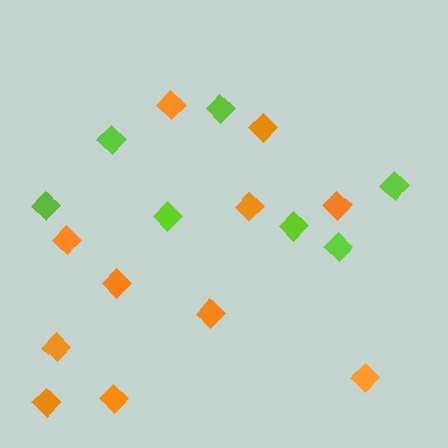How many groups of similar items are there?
There are 2 groups: one group of orange diamonds (11) and one group of lime diamonds (7).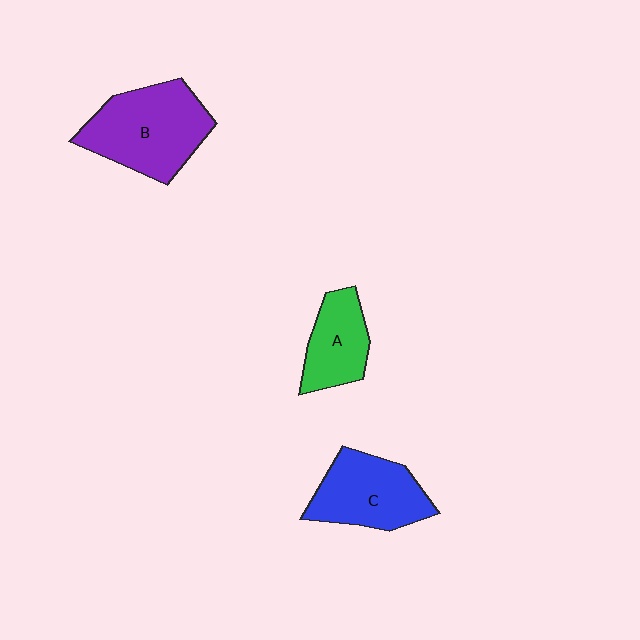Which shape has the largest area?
Shape B (purple).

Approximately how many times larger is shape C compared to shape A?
Approximately 1.4 times.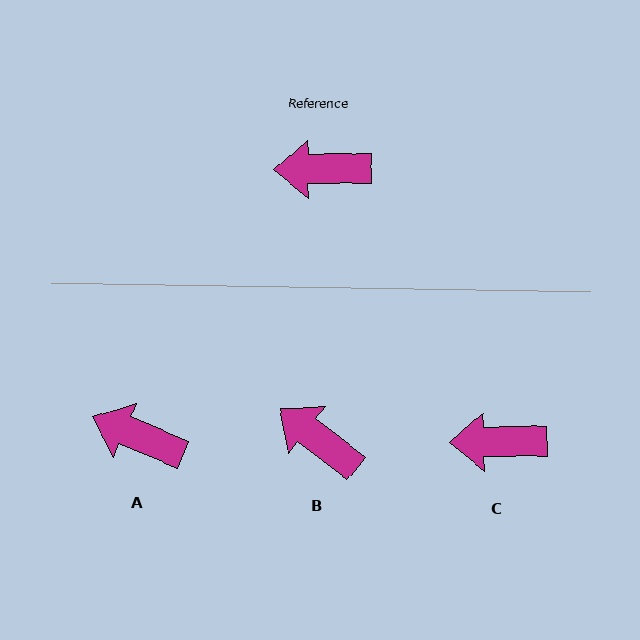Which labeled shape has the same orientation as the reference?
C.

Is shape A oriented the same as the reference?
No, it is off by about 24 degrees.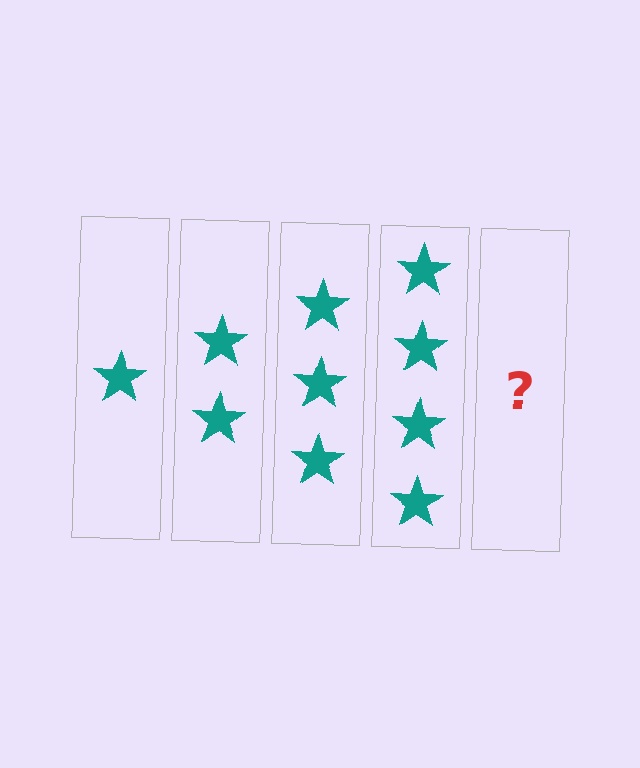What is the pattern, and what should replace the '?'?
The pattern is that each step adds one more star. The '?' should be 5 stars.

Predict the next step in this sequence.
The next step is 5 stars.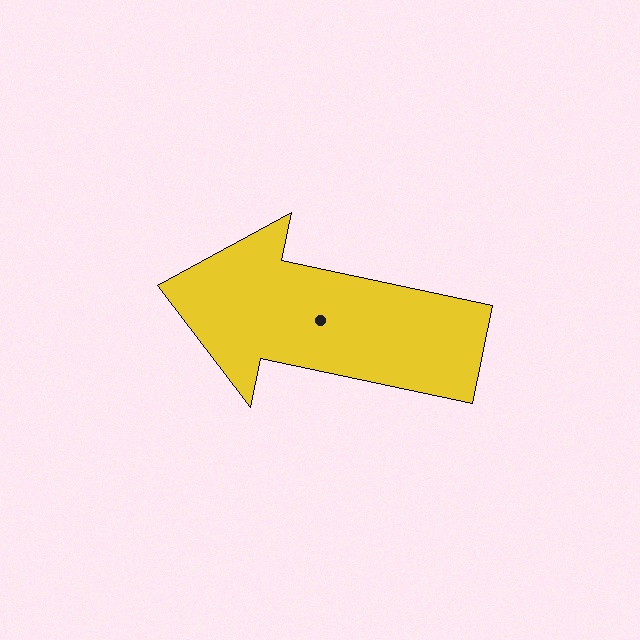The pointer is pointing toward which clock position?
Roughly 9 o'clock.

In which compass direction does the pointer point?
West.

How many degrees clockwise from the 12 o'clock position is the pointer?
Approximately 282 degrees.